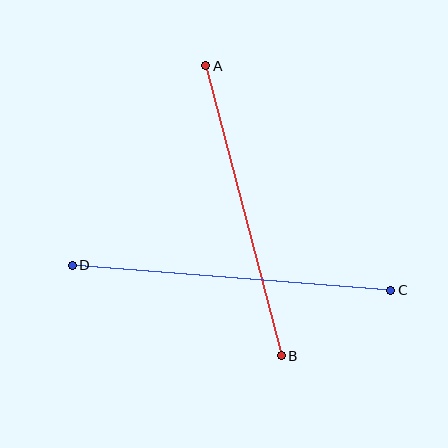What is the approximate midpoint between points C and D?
The midpoint is at approximately (231, 278) pixels.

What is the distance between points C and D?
The distance is approximately 319 pixels.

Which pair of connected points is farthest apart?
Points C and D are farthest apart.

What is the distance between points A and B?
The distance is approximately 299 pixels.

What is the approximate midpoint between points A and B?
The midpoint is at approximately (244, 211) pixels.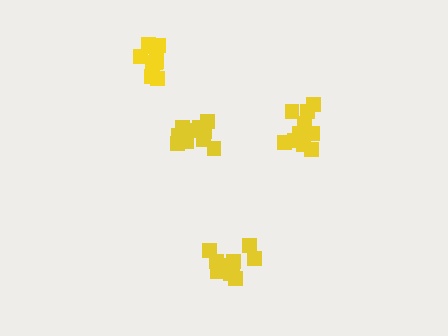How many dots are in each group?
Group 1: 11 dots, Group 2: 10 dots, Group 3: 11 dots, Group 4: 10 dots (42 total).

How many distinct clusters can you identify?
There are 4 distinct clusters.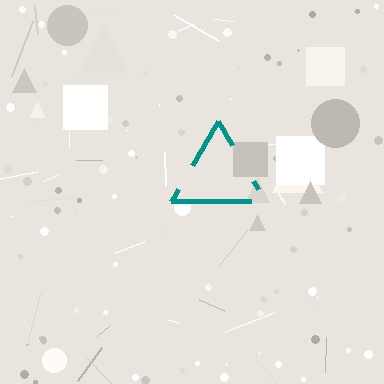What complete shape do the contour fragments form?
The contour fragments form a triangle.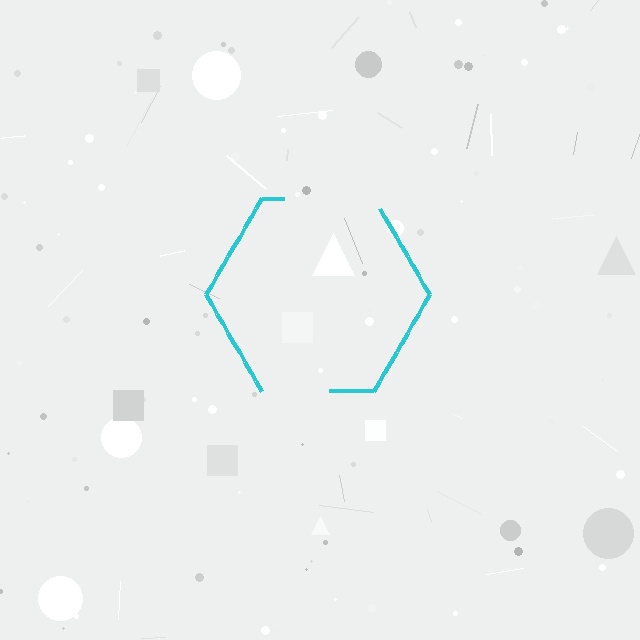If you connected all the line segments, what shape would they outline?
They would outline a hexagon.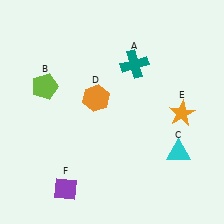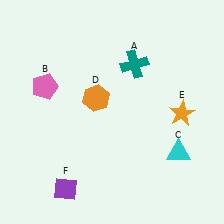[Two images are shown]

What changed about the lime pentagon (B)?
In Image 1, B is lime. In Image 2, it changed to pink.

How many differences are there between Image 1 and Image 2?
There is 1 difference between the two images.